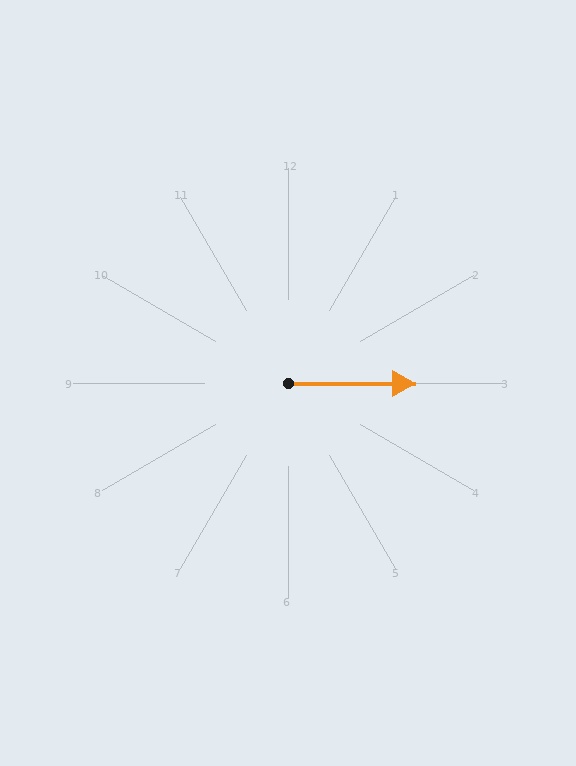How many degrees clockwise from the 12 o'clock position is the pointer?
Approximately 90 degrees.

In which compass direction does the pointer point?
East.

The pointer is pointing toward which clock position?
Roughly 3 o'clock.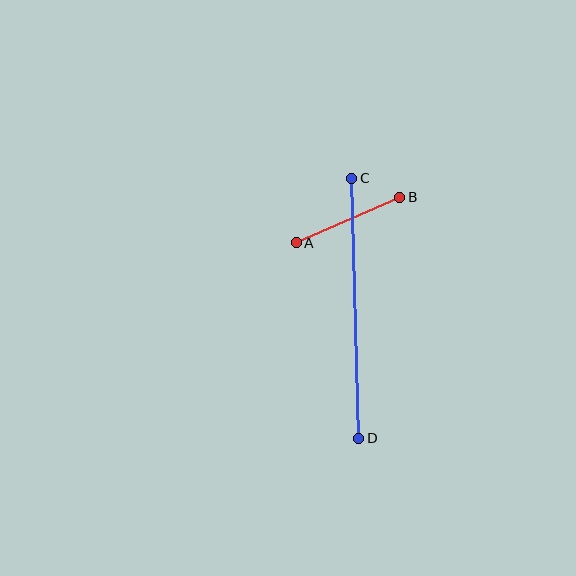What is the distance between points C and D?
The distance is approximately 260 pixels.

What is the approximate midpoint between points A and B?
The midpoint is at approximately (348, 220) pixels.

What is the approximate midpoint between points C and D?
The midpoint is at approximately (355, 308) pixels.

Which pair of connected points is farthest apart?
Points C and D are farthest apart.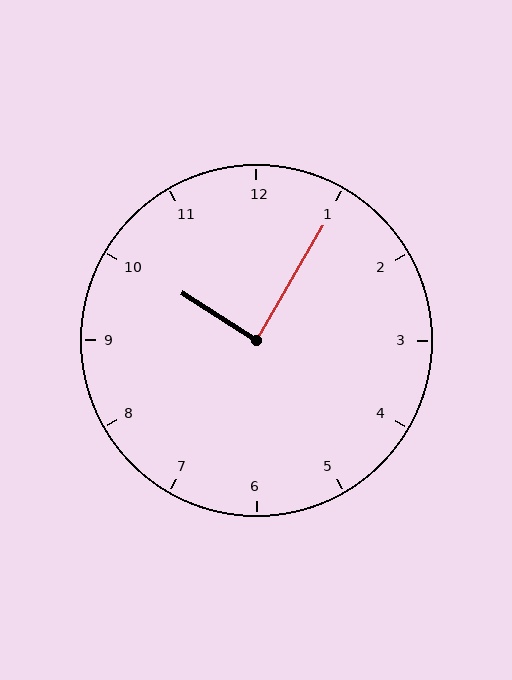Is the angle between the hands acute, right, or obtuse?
It is right.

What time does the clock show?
10:05.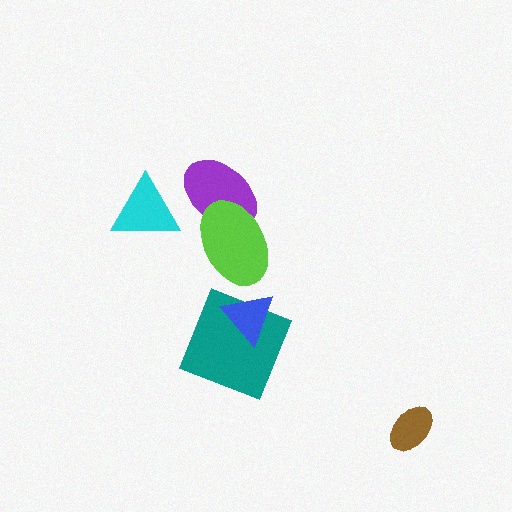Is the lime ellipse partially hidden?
No, no other shape covers it.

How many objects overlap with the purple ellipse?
1 object overlaps with the purple ellipse.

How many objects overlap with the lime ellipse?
1 object overlaps with the lime ellipse.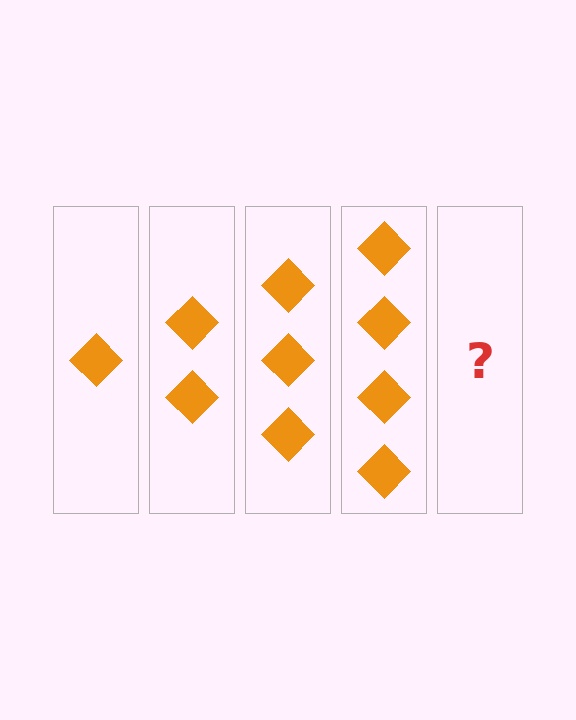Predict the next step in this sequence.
The next step is 5 diamonds.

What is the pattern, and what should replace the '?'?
The pattern is that each step adds one more diamond. The '?' should be 5 diamonds.